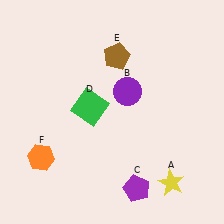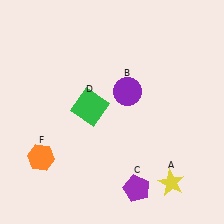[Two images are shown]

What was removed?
The brown pentagon (E) was removed in Image 2.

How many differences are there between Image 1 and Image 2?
There is 1 difference between the two images.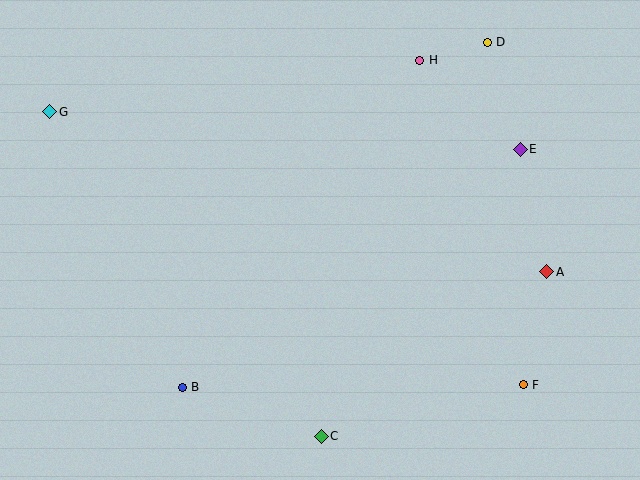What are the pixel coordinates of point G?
Point G is at (50, 112).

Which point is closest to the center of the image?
Point C at (321, 436) is closest to the center.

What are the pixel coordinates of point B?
Point B is at (182, 387).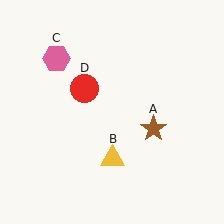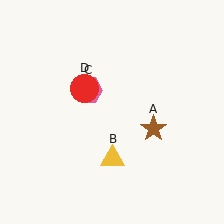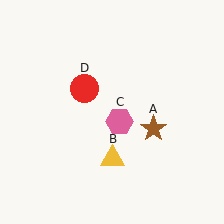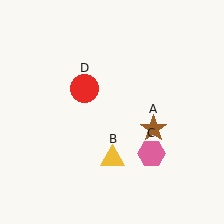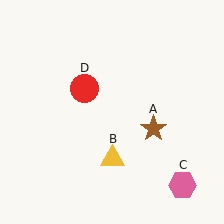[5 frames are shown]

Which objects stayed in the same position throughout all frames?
Brown star (object A) and yellow triangle (object B) and red circle (object D) remained stationary.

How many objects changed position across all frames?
1 object changed position: pink hexagon (object C).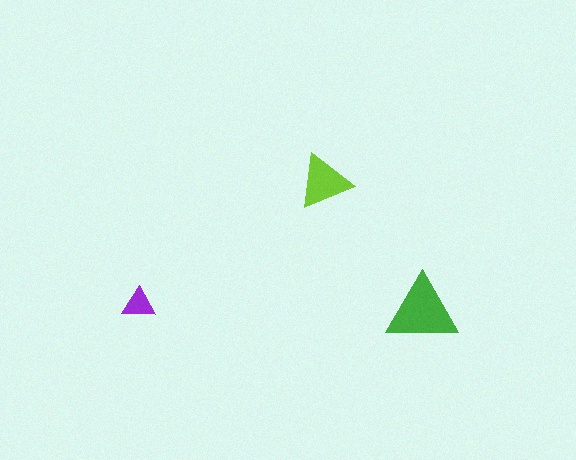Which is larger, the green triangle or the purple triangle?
The green one.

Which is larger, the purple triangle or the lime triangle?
The lime one.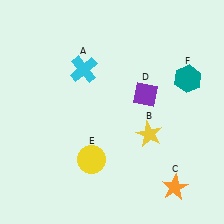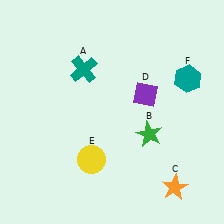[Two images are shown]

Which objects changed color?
A changed from cyan to teal. B changed from yellow to green.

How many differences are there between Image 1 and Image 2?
There are 2 differences between the two images.